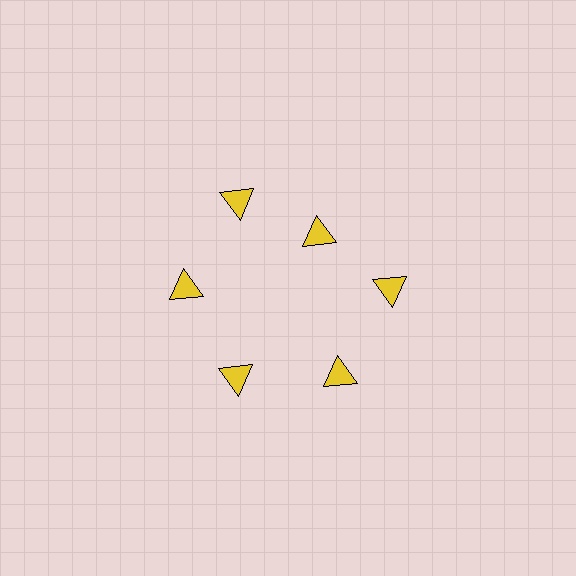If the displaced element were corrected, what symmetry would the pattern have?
It would have 6-fold rotational symmetry — the pattern would map onto itself every 60 degrees.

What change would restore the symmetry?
The symmetry would be restored by moving it outward, back onto the ring so that all 6 triangles sit at equal angles and equal distance from the center.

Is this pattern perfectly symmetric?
No. The 6 yellow triangles are arranged in a ring, but one element near the 1 o'clock position is pulled inward toward the center, breaking the 6-fold rotational symmetry.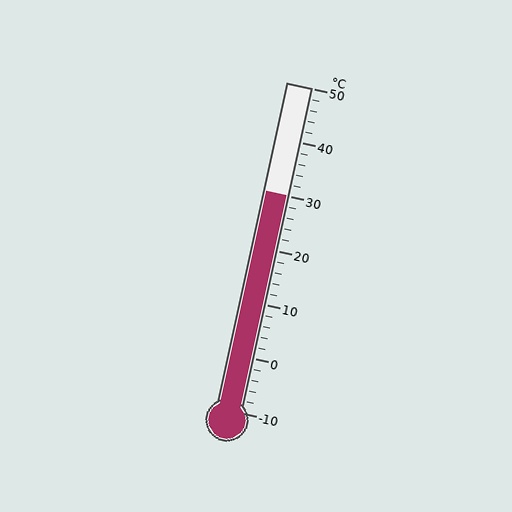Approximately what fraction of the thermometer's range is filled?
The thermometer is filled to approximately 65% of its range.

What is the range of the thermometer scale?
The thermometer scale ranges from -10°C to 50°C.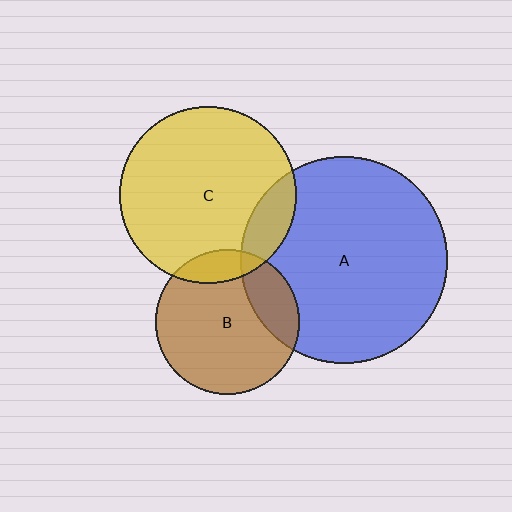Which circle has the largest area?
Circle A (blue).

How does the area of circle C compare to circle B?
Approximately 1.5 times.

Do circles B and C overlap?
Yes.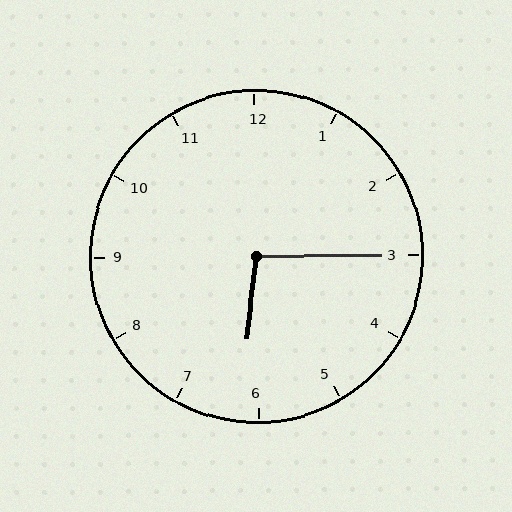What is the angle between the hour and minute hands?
Approximately 98 degrees.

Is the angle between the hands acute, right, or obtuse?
It is obtuse.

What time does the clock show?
6:15.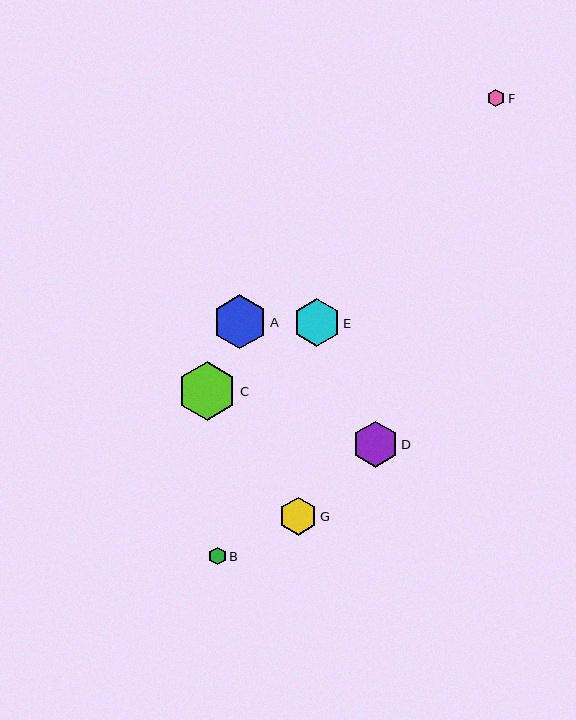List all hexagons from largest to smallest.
From largest to smallest: C, A, E, D, G, B, F.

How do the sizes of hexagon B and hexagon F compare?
Hexagon B and hexagon F are approximately the same size.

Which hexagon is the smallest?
Hexagon F is the smallest with a size of approximately 17 pixels.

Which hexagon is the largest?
Hexagon C is the largest with a size of approximately 59 pixels.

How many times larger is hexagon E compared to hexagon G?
Hexagon E is approximately 1.2 times the size of hexagon G.